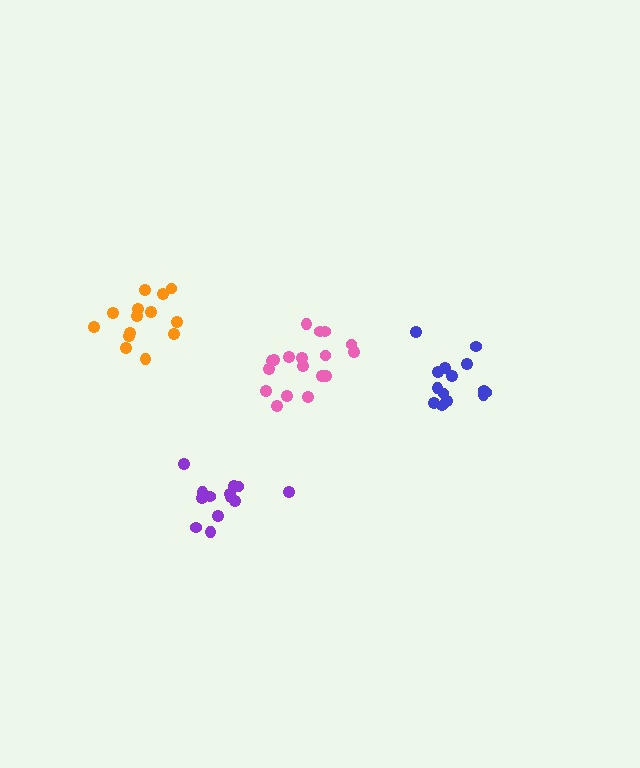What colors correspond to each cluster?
The clusters are colored: blue, purple, pink, orange.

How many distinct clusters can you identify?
There are 4 distinct clusters.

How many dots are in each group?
Group 1: 14 dots, Group 2: 13 dots, Group 3: 18 dots, Group 4: 14 dots (59 total).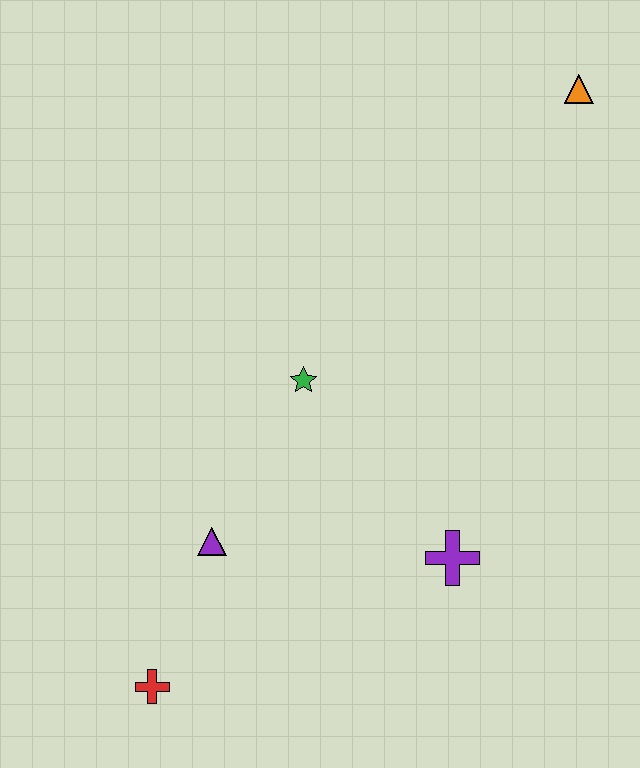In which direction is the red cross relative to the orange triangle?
The red cross is below the orange triangle.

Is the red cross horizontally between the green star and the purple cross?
No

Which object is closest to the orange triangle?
The green star is closest to the orange triangle.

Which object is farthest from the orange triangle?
The red cross is farthest from the orange triangle.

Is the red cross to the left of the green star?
Yes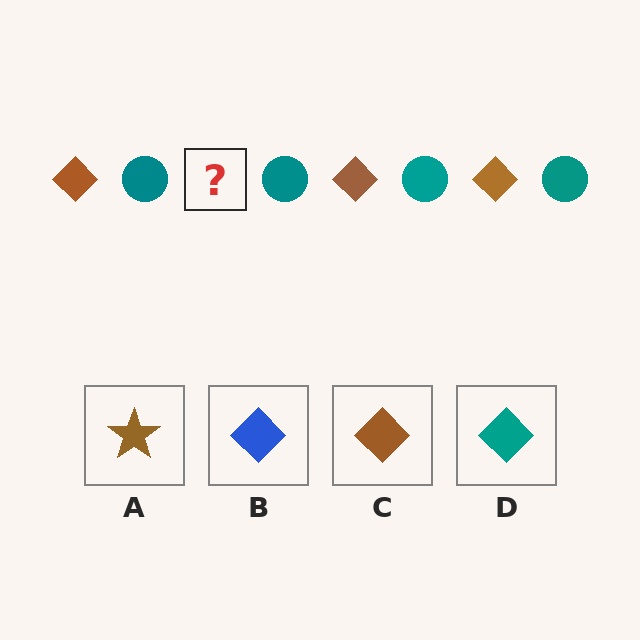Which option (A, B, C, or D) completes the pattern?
C.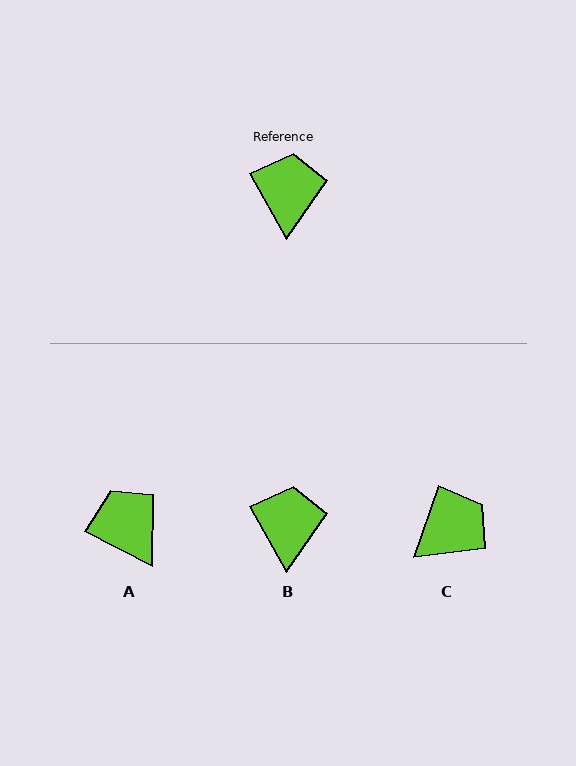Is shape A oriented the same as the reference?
No, it is off by about 34 degrees.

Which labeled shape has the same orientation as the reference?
B.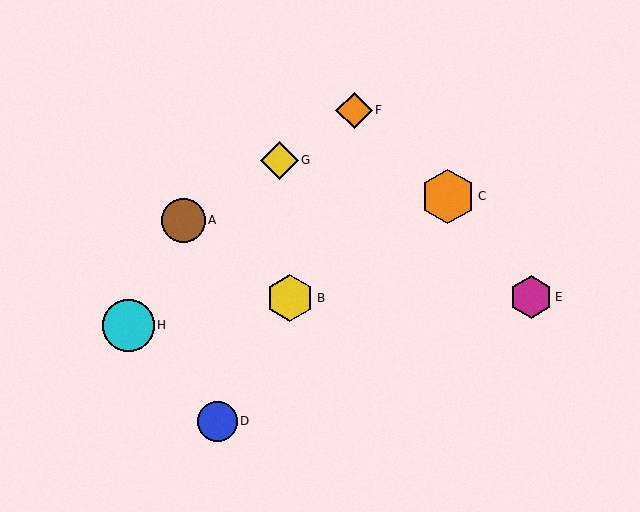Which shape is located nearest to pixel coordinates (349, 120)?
The orange diamond (labeled F) at (354, 110) is nearest to that location.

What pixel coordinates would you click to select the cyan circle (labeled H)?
Click at (128, 325) to select the cyan circle H.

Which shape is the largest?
The orange hexagon (labeled C) is the largest.